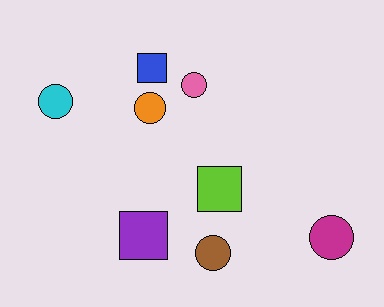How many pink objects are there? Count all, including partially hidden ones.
There is 1 pink object.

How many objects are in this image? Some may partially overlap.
There are 8 objects.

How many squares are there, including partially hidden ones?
There are 3 squares.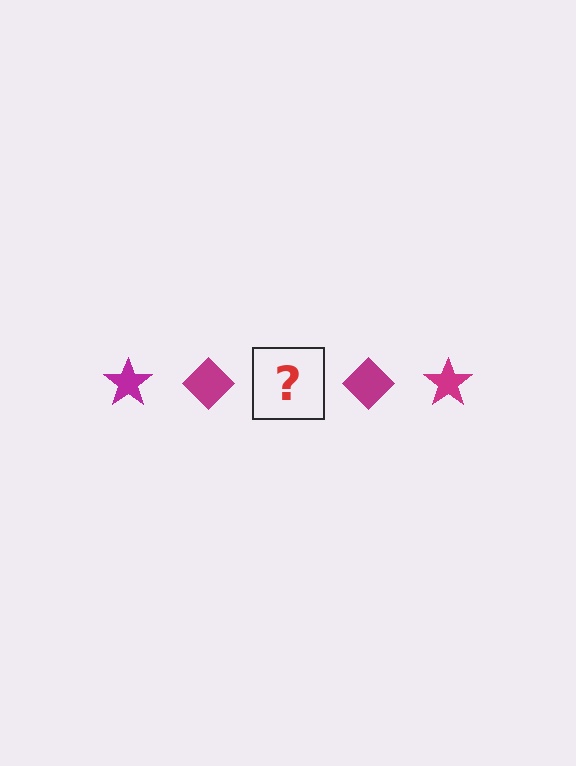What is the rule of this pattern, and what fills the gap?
The rule is that the pattern cycles through star, diamond shapes in magenta. The gap should be filled with a magenta star.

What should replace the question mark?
The question mark should be replaced with a magenta star.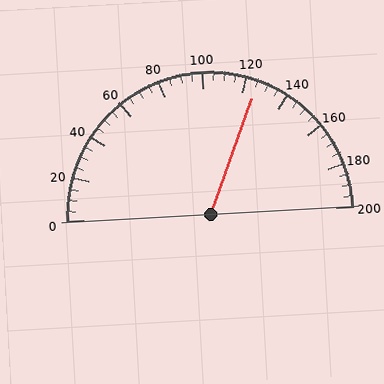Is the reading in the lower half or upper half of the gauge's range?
The reading is in the upper half of the range (0 to 200).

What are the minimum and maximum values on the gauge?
The gauge ranges from 0 to 200.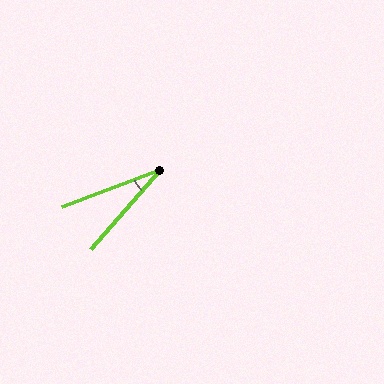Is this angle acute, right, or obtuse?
It is acute.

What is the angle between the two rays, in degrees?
Approximately 28 degrees.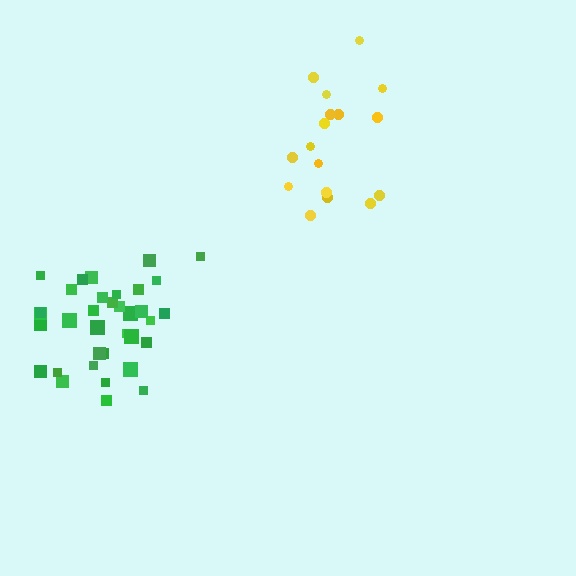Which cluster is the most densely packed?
Green.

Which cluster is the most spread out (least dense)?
Yellow.